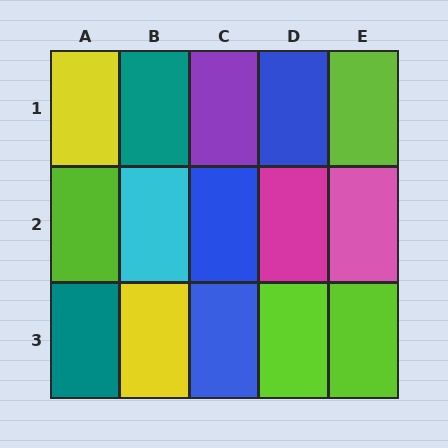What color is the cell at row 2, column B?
Cyan.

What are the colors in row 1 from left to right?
Yellow, teal, purple, blue, lime.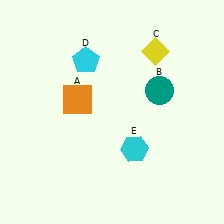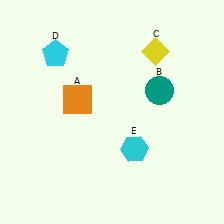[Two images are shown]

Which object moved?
The cyan pentagon (D) moved left.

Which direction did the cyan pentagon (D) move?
The cyan pentagon (D) moved left.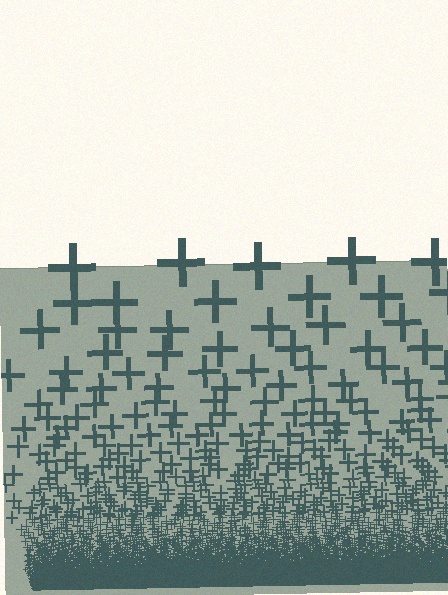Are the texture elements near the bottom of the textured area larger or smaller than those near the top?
Smaller. The gradient is inverted — elements near the bottom are smaller and denser.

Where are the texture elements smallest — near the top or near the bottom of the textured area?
Near the bottom.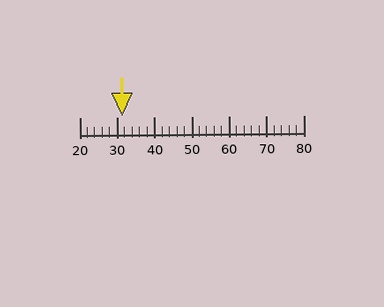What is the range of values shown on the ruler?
The ruler shows values from 20 to 80.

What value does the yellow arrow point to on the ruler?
The yellow arrow points to approximately 32.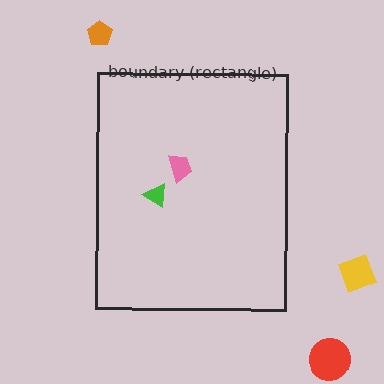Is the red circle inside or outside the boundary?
Outside.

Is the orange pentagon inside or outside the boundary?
Outside.